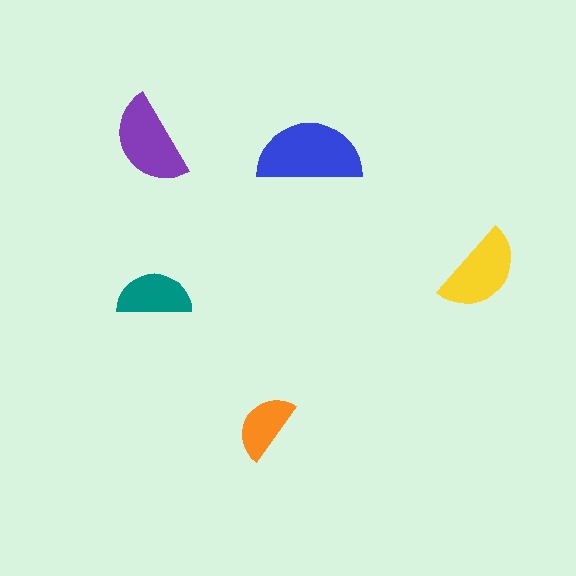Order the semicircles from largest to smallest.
the blue one, the purple one, the yellow one, the teal one, the orange one.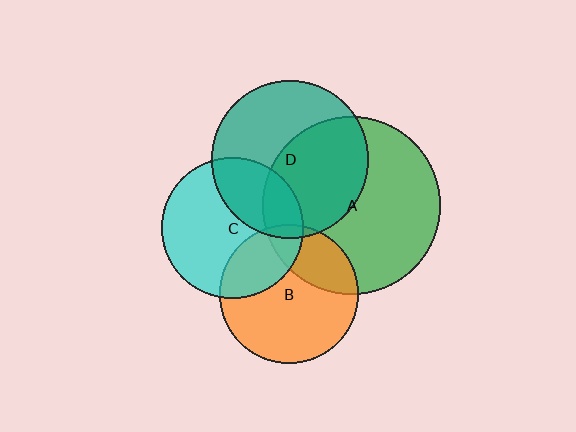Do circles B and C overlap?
Yes.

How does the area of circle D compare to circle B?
Approximately 1.3 times.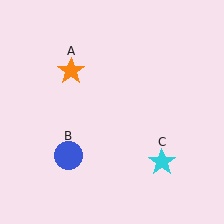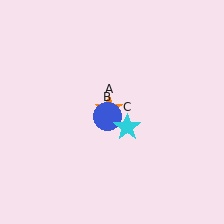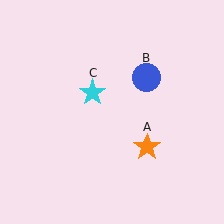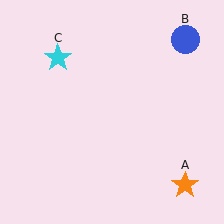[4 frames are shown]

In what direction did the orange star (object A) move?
The orange star (object A) moved down and to the right.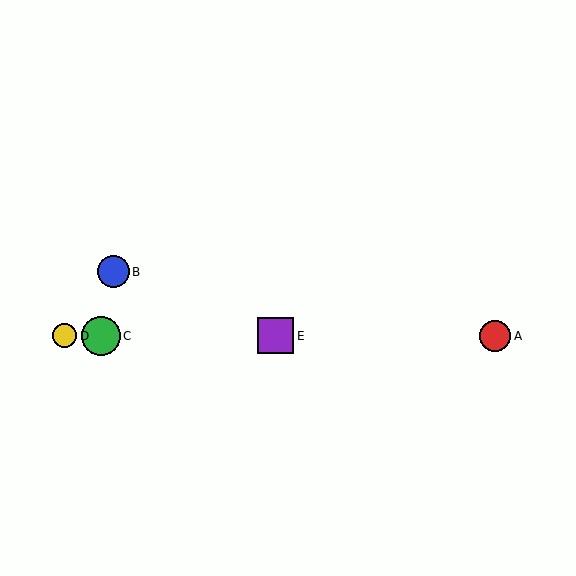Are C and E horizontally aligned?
Yes, both are at y≈336.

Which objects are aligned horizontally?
Objects A, C, D, E are aligned horizontally.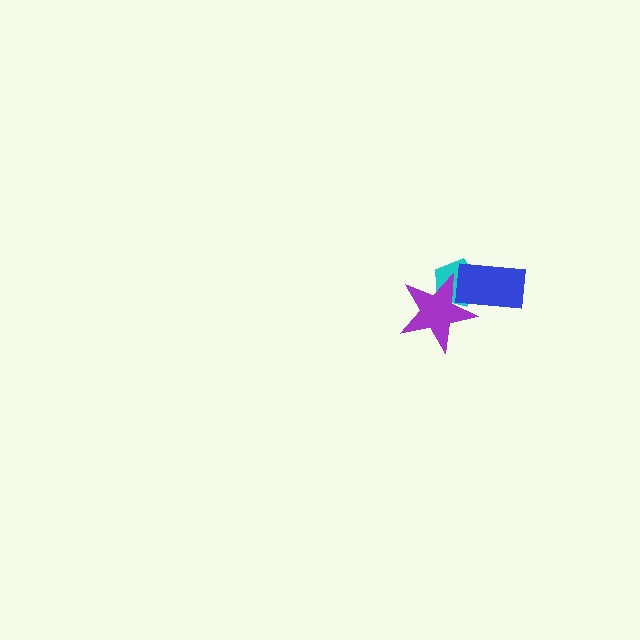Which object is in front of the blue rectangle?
The purple star is in front of the blue rectangle.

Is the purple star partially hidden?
No, no other shape covers it.